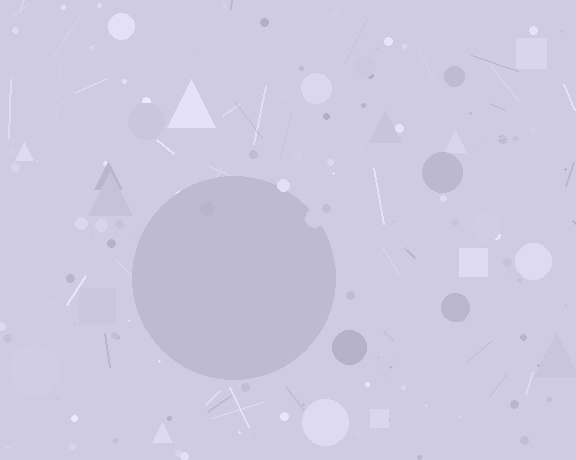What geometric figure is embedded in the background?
A circle is embedded in the background.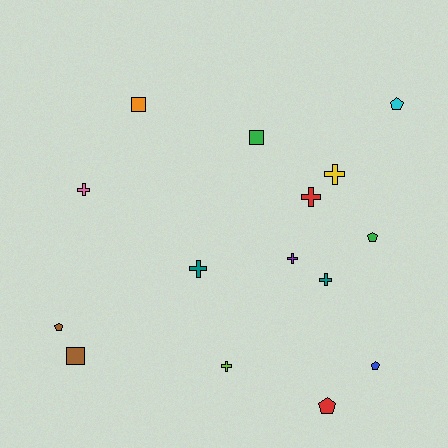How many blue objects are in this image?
There is 1 blue object.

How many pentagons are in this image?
There are 5 pentagons.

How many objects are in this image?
There are 15 objects.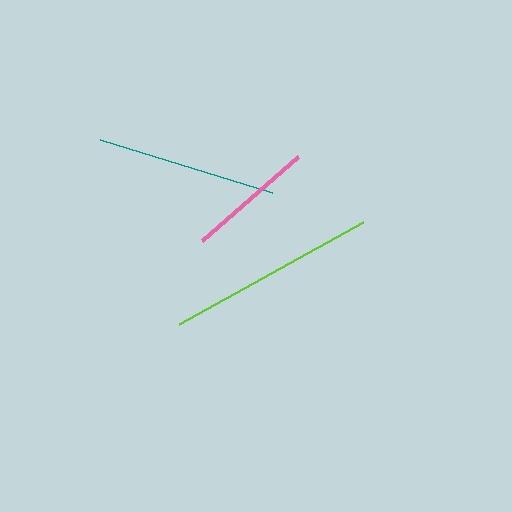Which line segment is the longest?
The lime line is the longest at approximately 210 pixels.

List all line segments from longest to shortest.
From longest to shortest: lime, teal, pink.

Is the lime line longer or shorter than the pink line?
The lime line is longer than the pink line.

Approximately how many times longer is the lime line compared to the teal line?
The lime line is approximately 1.2 times the length of the teal line.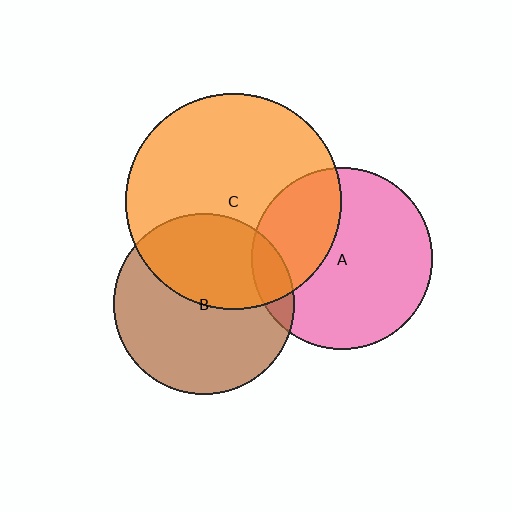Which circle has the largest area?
Circle C (orange).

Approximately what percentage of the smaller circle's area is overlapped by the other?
Approximately 30%.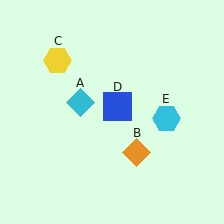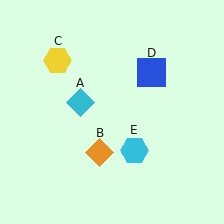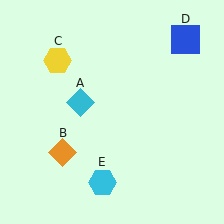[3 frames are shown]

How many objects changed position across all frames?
3 objects changed position: orange diamond (object B), blue square (object D), cyan hexagon (object E).